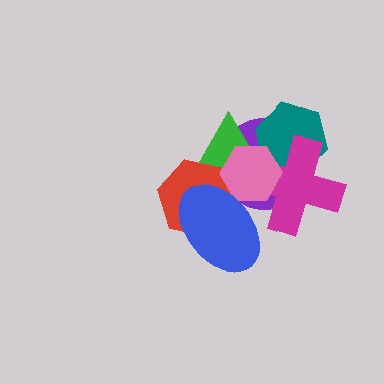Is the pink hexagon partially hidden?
Yes, it is partially covered by another shape.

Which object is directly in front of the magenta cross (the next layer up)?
The green triangle is directly in front of the magenta cross.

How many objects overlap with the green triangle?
5 objects overlap with the green triangle.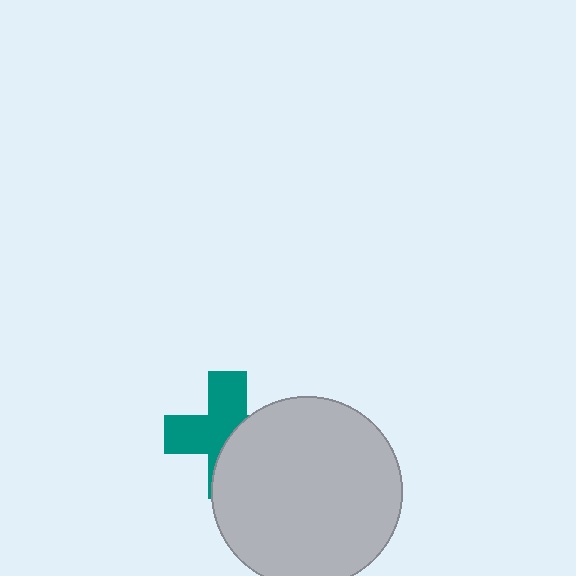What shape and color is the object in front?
The object in front is a light gray circle.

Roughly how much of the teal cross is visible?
About half of it is visible (roughly 55%).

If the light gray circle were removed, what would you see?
You would see the complete teal cross.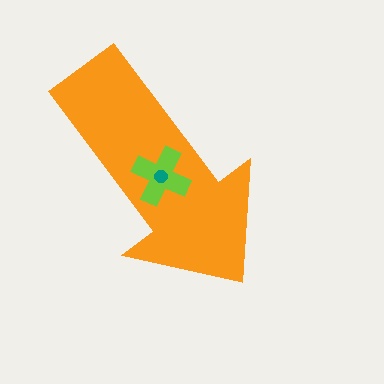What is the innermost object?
The teal circle.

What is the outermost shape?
The orange arrow.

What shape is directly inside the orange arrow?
The lime cross.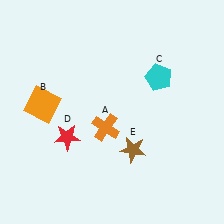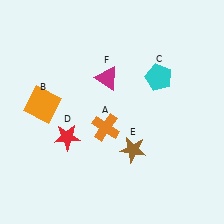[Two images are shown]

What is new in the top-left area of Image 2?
A magenta triangle (F) was added in the top-left area of Image 2.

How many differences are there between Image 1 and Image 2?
There is 1 difference between the two images.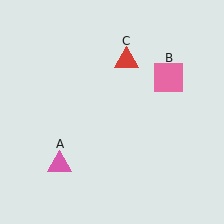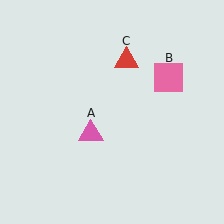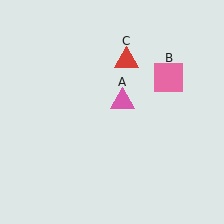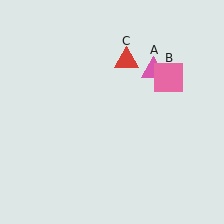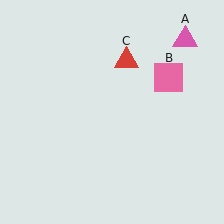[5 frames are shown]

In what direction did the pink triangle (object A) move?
The pink triangle (object A) moved up and to the right.